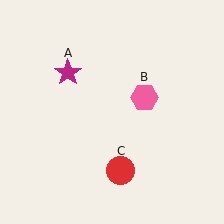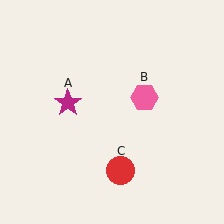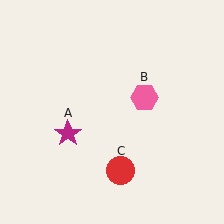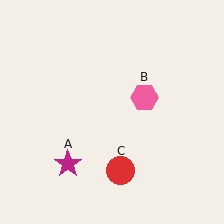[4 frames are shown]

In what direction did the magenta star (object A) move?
The magenta star (object A) moved down.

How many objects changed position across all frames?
1 object changed position: magenta star (object A).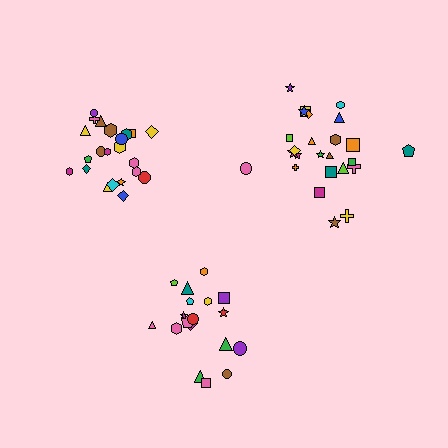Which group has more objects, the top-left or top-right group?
The top-right group.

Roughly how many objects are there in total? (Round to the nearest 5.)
Roughly 65 objects in total.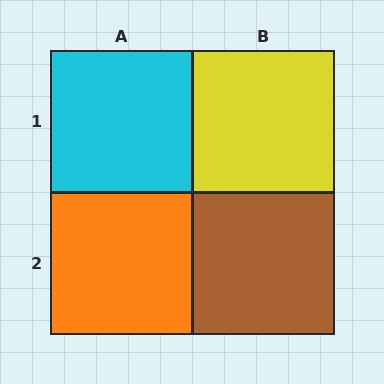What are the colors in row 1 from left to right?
Cyan, yellow.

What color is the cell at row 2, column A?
Orange.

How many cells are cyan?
1 cell is cyan.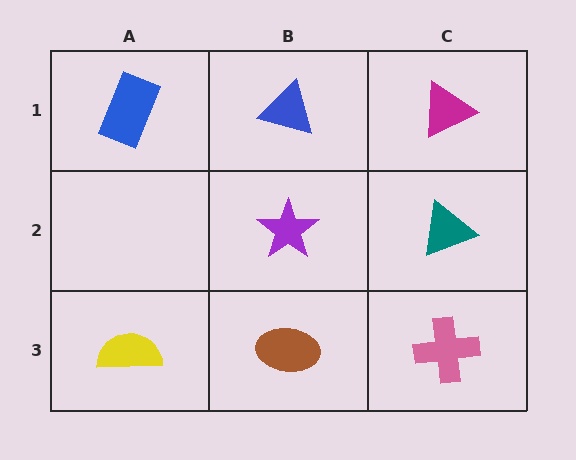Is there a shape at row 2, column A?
No, that cell is empty.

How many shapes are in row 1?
3 shapes.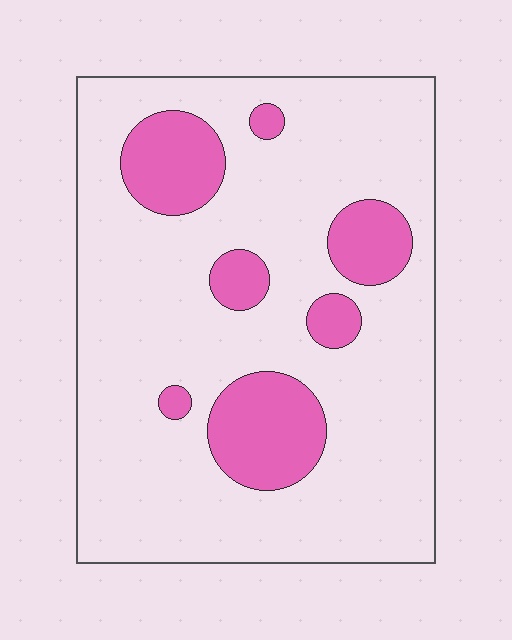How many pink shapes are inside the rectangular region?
7.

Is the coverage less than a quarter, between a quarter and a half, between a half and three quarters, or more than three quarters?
Less than a quarter.